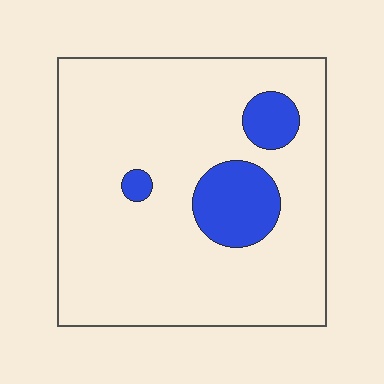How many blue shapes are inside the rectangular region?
3.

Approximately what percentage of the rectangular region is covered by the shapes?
Approximately 15%.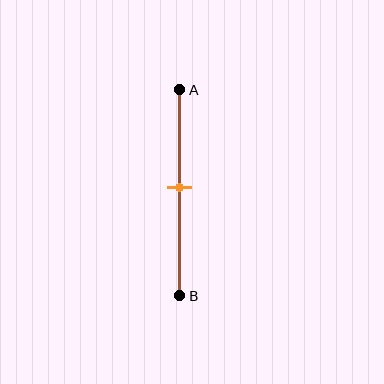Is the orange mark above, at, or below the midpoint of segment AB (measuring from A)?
The orange mark is approximately at the midpoint of segment AB.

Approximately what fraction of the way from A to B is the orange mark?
The orange mark is approximately 45% of the way from A to B.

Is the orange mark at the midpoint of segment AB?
Yes, the mark is approximately at the midpoint.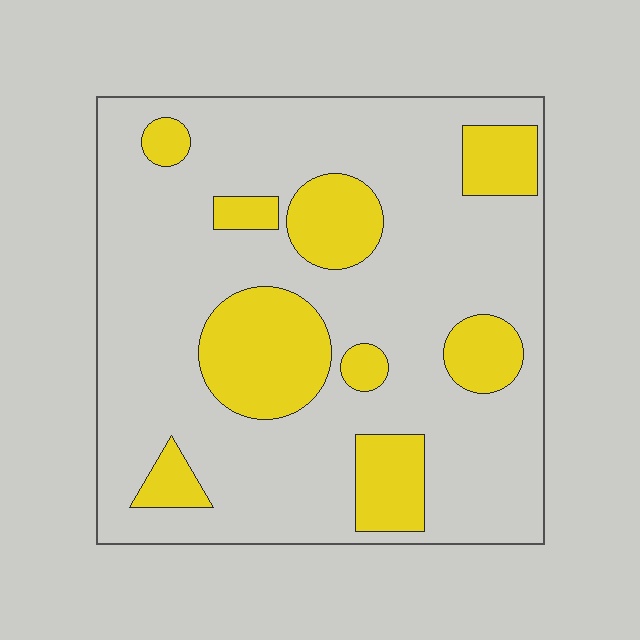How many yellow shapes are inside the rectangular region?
9.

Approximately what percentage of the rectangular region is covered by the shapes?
Approximately 25%.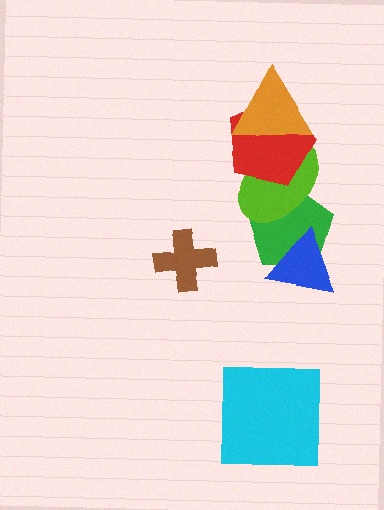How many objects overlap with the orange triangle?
2 objects overlap with the orange triangle.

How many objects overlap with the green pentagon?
2 objects overlap with the green pentagon.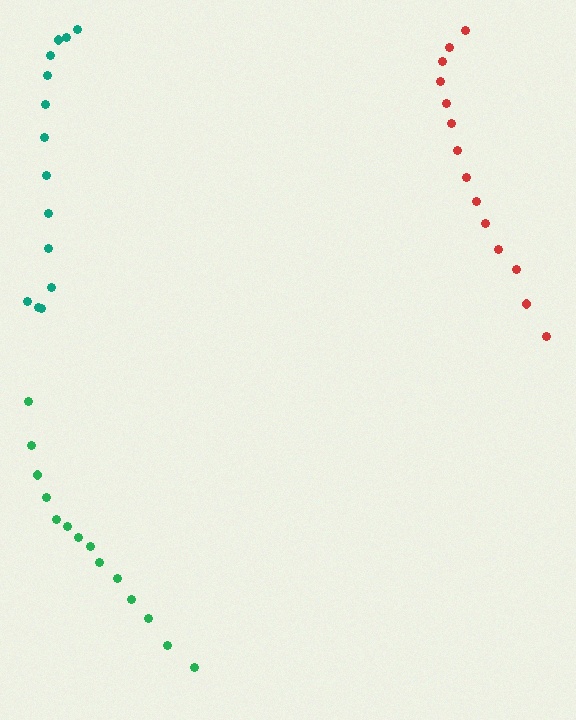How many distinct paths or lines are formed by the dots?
There are 3 distinct paths.